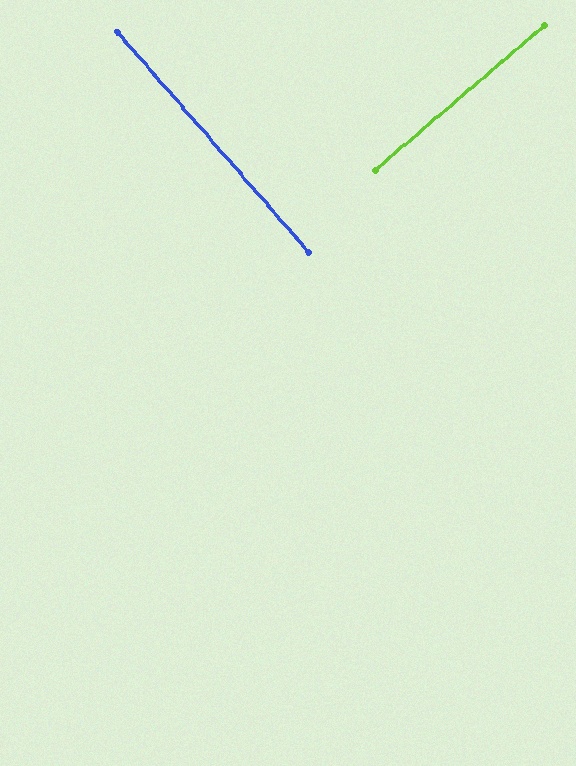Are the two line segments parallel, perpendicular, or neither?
Perpendicular — they meet at approximately 90°.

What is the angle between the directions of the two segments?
Approximately 90 degrees.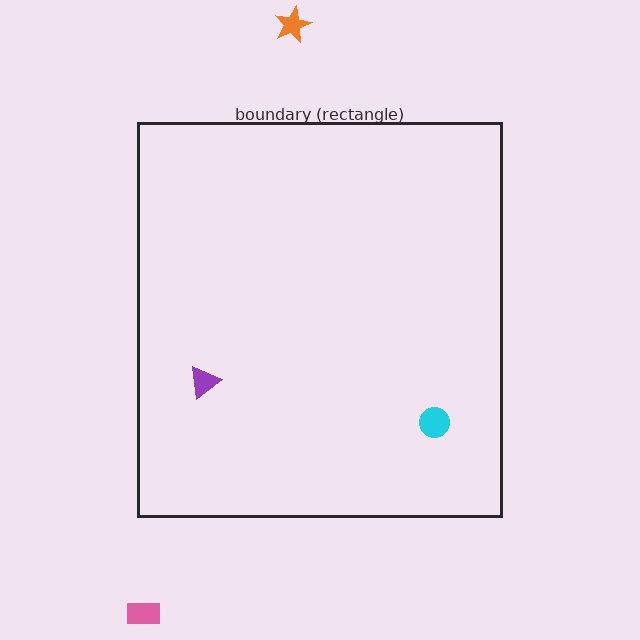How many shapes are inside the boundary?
2 inside, 2 outside.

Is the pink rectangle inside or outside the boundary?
Outside.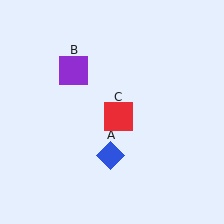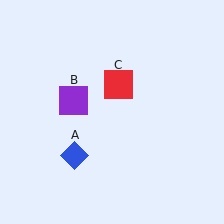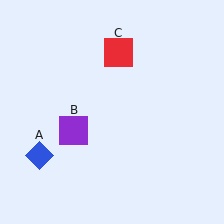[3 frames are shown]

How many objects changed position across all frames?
3 objects changed position: blue diamond (object A), purple square (object B), red square (object C).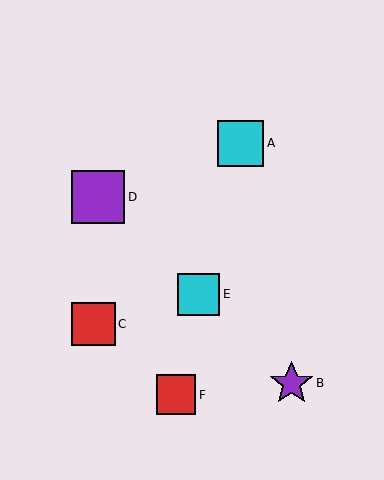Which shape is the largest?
The purple square (labeled D) is the largest.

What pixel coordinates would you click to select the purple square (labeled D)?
Click at (98, 197) to select the purple square D.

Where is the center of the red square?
The center of the red square is at (93, 324).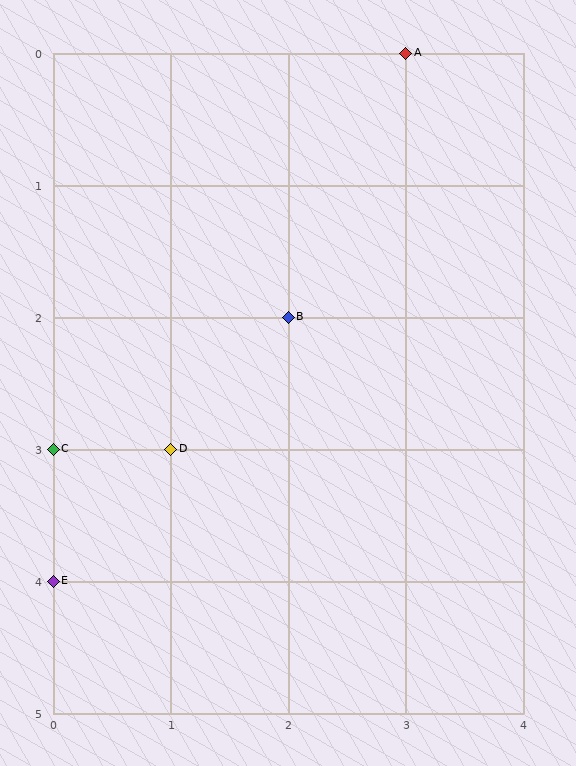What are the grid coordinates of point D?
Point D is at grid coordinates (1, 3).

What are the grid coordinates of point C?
Point C is at grid coordinates (0, 3).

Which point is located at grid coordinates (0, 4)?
Point E is at (0, 4).